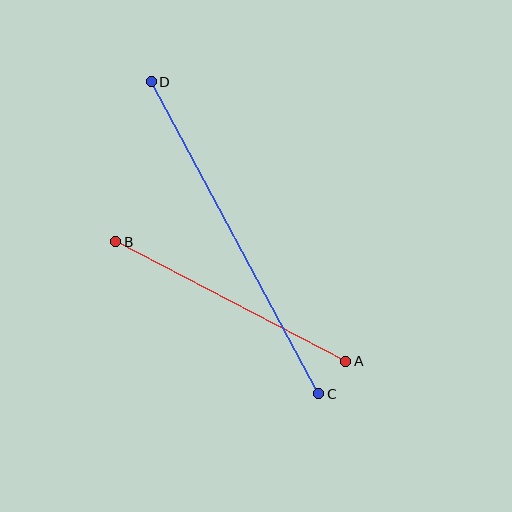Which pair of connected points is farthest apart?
Points C and D are farthest apart.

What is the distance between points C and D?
The distance is approximately 354 pixels.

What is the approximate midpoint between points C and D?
The midpoint is at approximately (235, 238) pixels.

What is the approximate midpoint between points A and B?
The midpoint is at approximately (231, 301) pixels.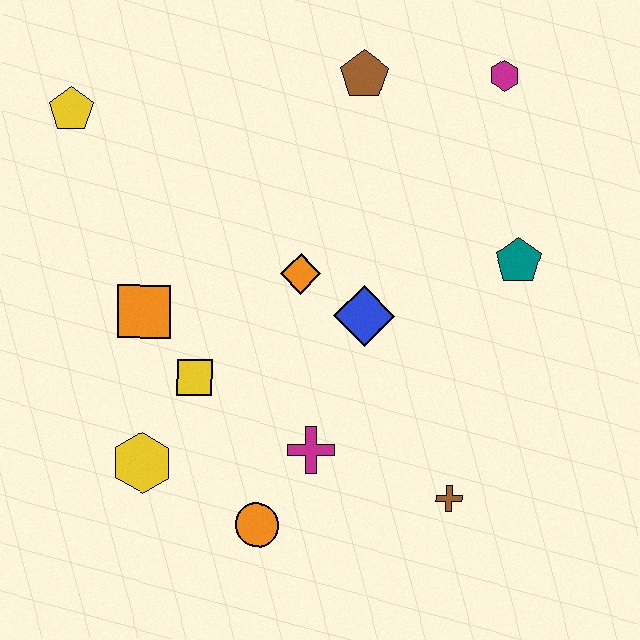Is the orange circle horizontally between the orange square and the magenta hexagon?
Yes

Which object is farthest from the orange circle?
The magenta hexagon is farthest from the orange circle.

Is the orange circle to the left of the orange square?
No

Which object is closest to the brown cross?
The magenta cross is closest to the brown cross.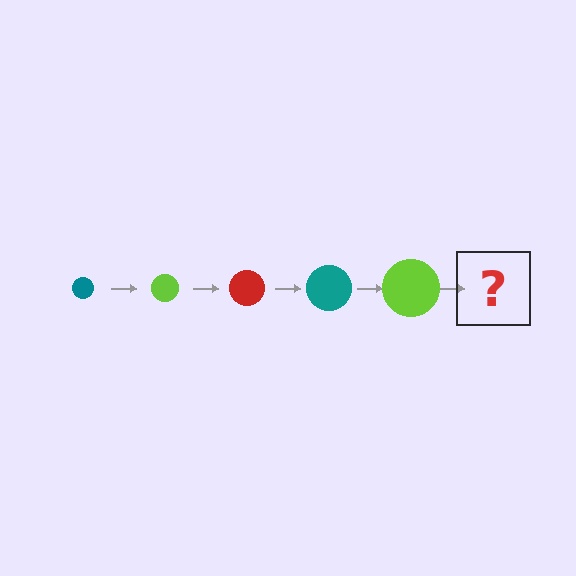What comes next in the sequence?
The next element should be a red circle, larger than the previous one.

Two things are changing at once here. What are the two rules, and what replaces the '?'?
The two rules are that the circle grows larger each step and the color cycles through teal, lime, and red. The '?' should be a red circle, larger than the previous one.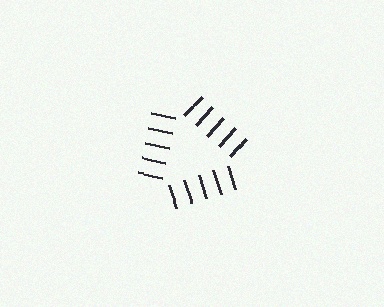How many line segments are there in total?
15 — 5 along each of the 3 edges.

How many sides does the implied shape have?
3 sides — the line-ends trace a triangle.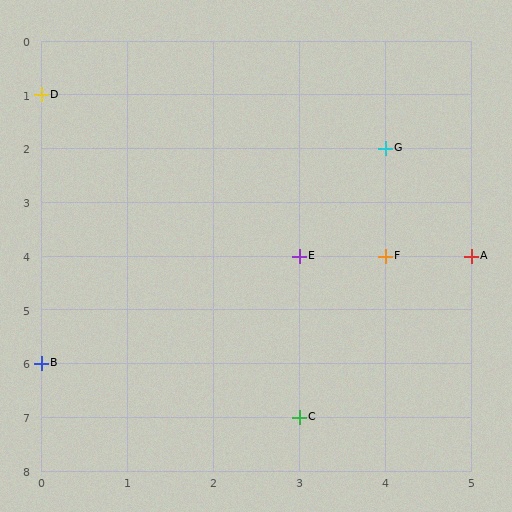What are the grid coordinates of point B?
Point B is at grid coordinates (0, 6).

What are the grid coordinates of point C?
Point C is at grid coordinates (3, 7).